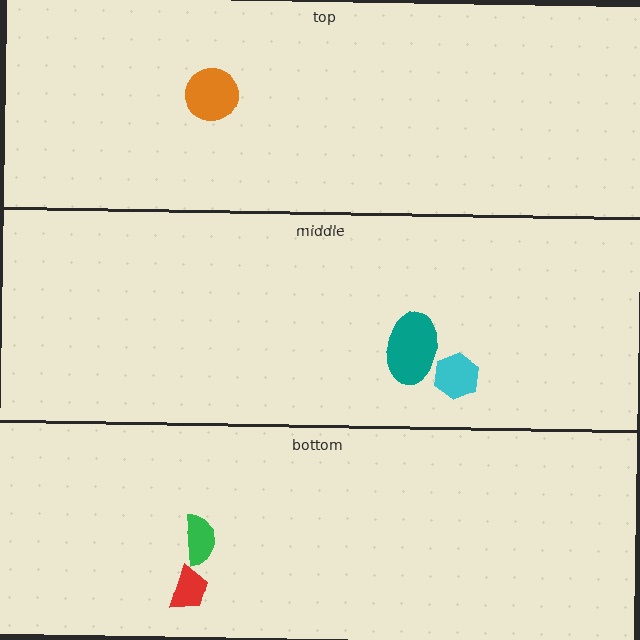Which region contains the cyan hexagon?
The middle region.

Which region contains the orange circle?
The top region.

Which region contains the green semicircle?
The bottom region.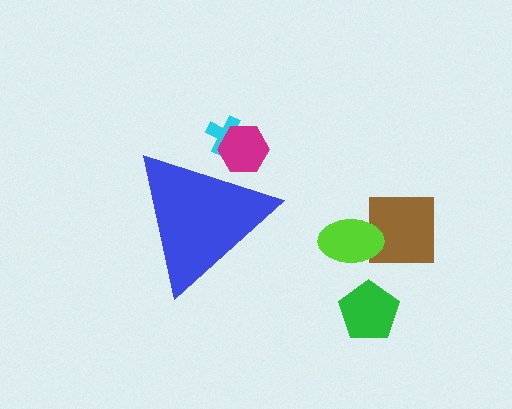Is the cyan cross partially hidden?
Yes, the cyan cross is partially hidden behind the blue triangle.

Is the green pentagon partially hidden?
No, the green pentagon is fully visible.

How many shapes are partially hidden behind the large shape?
2 shapes are partially hidden.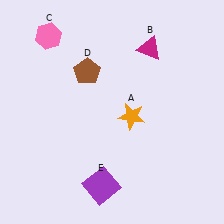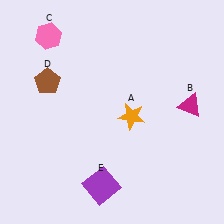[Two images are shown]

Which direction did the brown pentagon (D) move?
The brown pentagon (D) moved left.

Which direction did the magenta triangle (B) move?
The magenta triangle (B) moved down.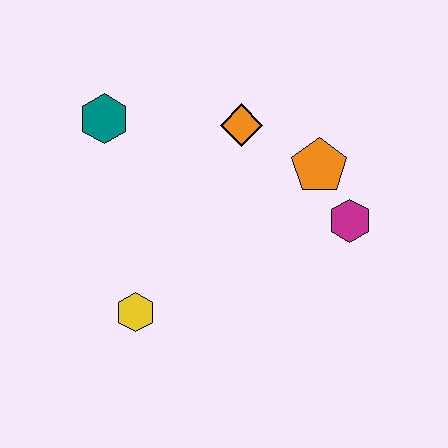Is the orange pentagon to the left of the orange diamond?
No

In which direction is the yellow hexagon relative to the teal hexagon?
The yellow hexagon is below the teal hexagon.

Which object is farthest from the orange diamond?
The yellow hexagon is farthest from the orange diamond.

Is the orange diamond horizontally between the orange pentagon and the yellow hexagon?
Yes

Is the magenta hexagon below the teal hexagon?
Yes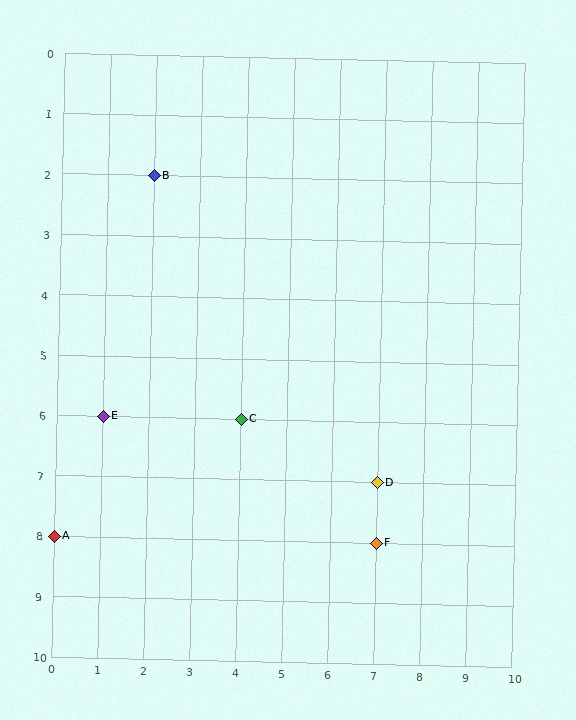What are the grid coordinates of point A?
Point A is at grid coordinates (0, 8).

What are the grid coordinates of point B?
Point B is at grid coordinates (2, 2).